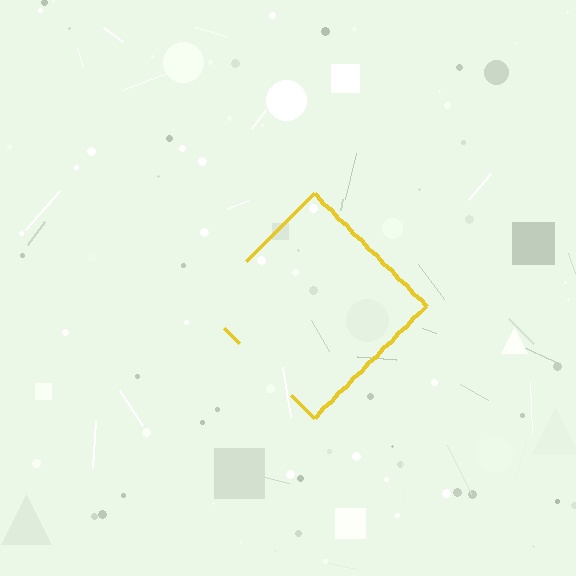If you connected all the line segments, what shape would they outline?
They would outline a diamond.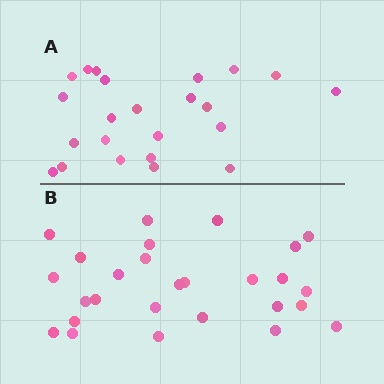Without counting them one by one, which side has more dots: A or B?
Region B (the bottom region) has more dots.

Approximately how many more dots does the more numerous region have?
Region B has about 4 more dots than region A.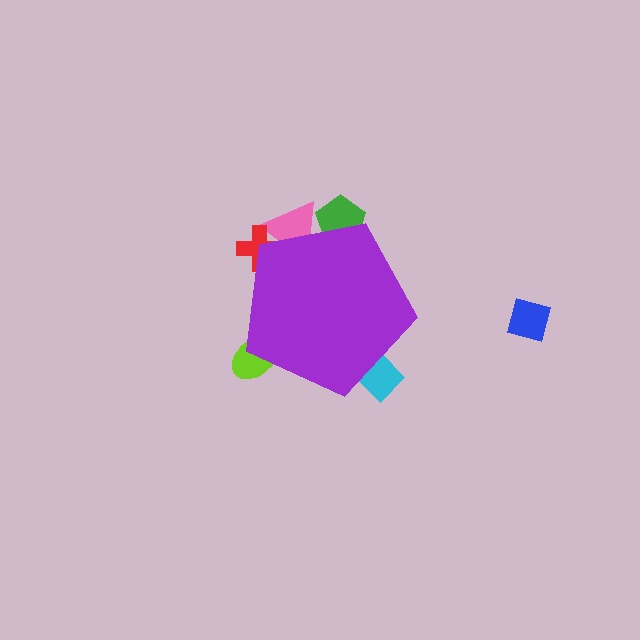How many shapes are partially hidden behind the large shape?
5 shapes are partially hidden.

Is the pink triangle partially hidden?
Yes, the pink triangle is partially hidden behind the purple pentagon.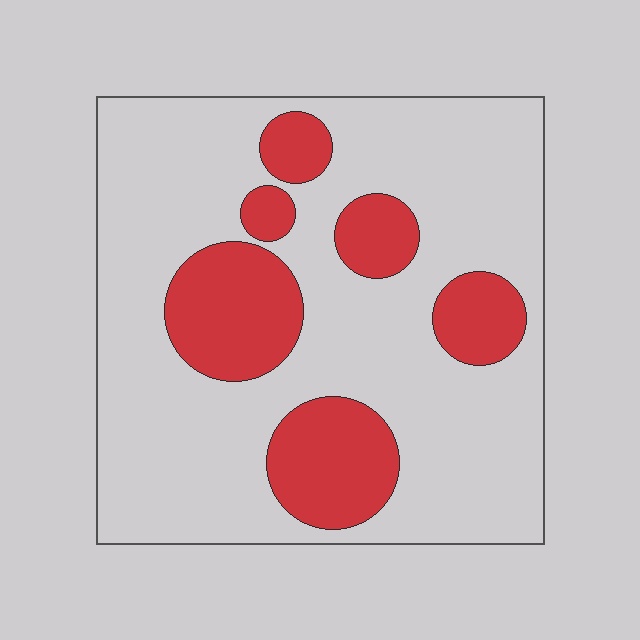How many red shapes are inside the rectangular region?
6.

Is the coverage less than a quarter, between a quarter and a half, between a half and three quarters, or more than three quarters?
Less than a quarter.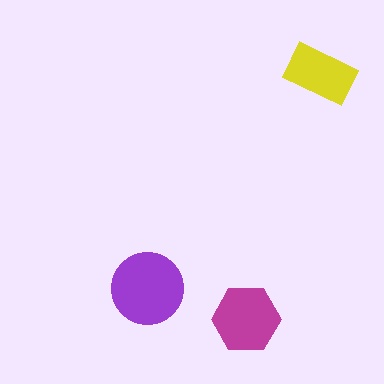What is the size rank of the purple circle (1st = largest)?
1st.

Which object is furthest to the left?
The purple circle is leftmost.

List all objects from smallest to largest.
The yellow rectangle, the magenta hexagon, the purple circle.